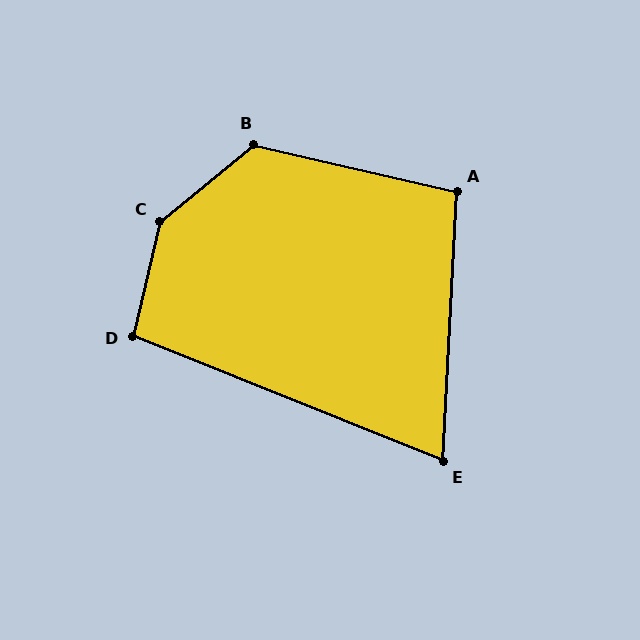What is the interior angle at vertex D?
Approximately 99 degrees (obtuse).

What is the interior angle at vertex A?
Approximately 100 degrees (obtuse).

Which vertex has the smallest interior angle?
E, at approximately 71 degrees.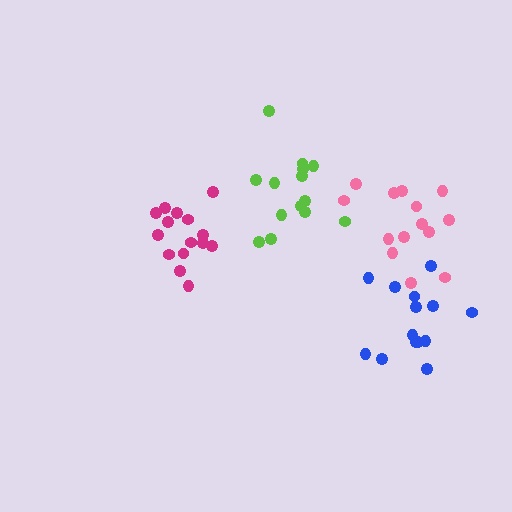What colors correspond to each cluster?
The clusters are colored: pink, magenta, lime, blue.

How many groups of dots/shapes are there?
There are 4 groups.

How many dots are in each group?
Group 1: 14 dots, Group 2: 15 dots, Group 3: 14 dots, Group 4: 14 dots (57 total).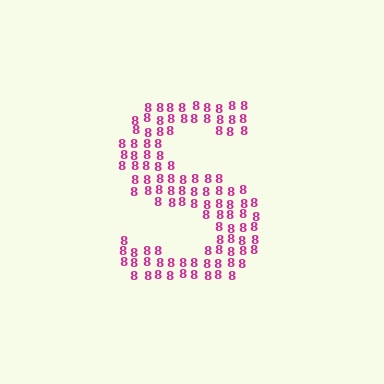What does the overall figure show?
The overall figure shows the letter S.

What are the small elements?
The small elements are digit 8's.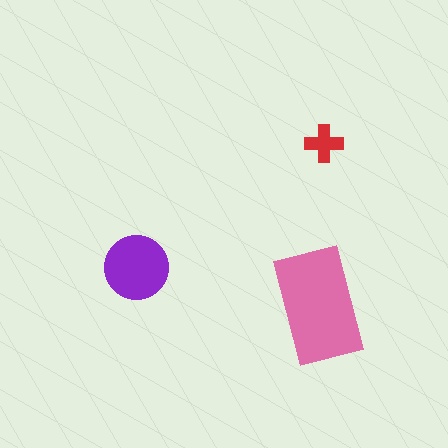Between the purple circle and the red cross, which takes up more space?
The purple circle.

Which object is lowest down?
The pink rectangle is bottommost.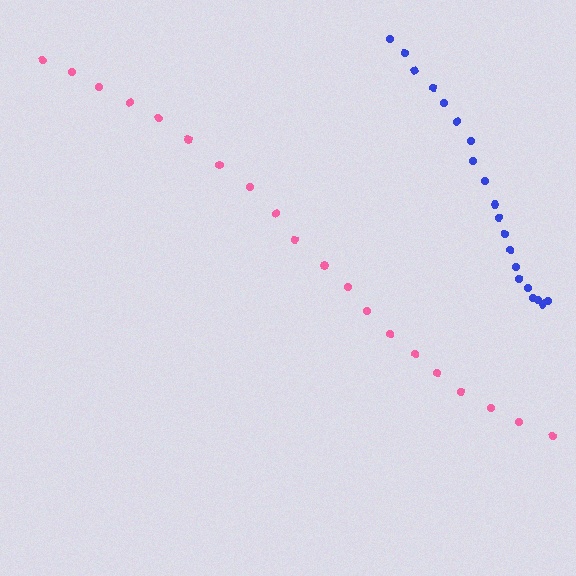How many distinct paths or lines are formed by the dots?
There are 2 distinct paths.